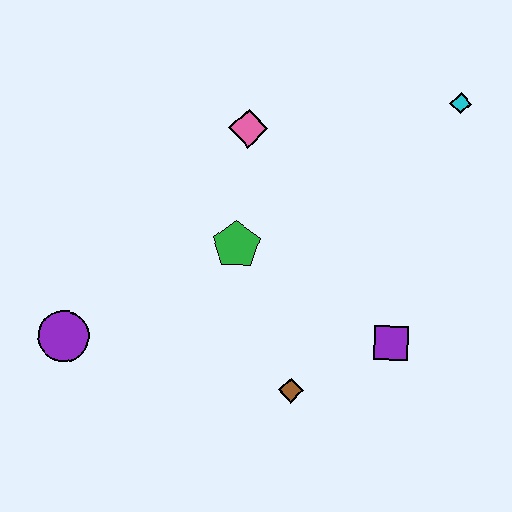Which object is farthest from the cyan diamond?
The purple circle is farthest from the cyan diamond.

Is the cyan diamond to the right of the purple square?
Yes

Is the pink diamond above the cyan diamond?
No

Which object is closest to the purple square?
The brown diamond is closest to the purple square.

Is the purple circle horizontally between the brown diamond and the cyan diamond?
No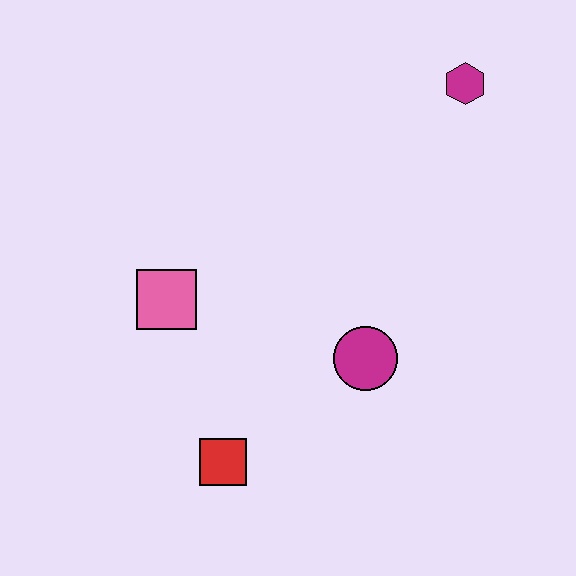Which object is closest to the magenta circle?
The red square is closest to the magenta circle.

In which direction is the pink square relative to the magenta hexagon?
The pink square is to the left of the magenta hexagon.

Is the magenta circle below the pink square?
Yes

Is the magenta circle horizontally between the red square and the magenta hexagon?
Yes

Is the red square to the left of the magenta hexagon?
Yes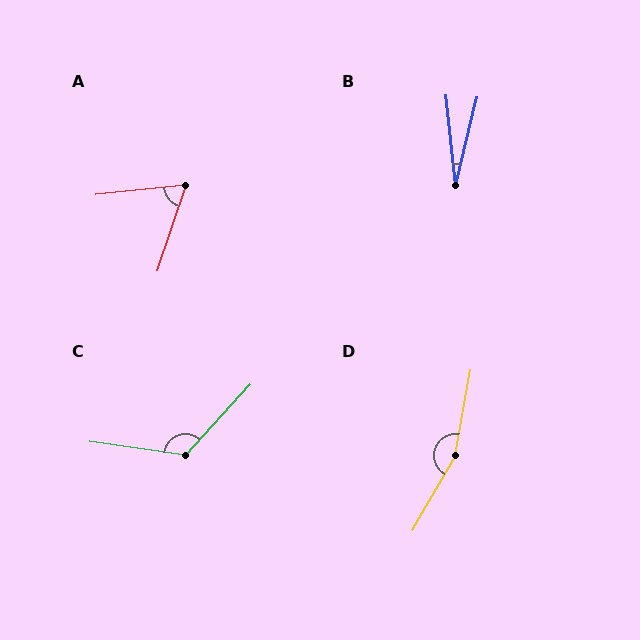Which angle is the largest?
D, at approximately 160 degrees.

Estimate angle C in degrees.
Approximately 125 degrees.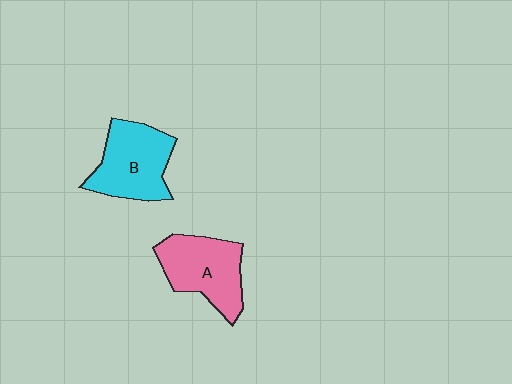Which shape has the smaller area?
Shape A (pink).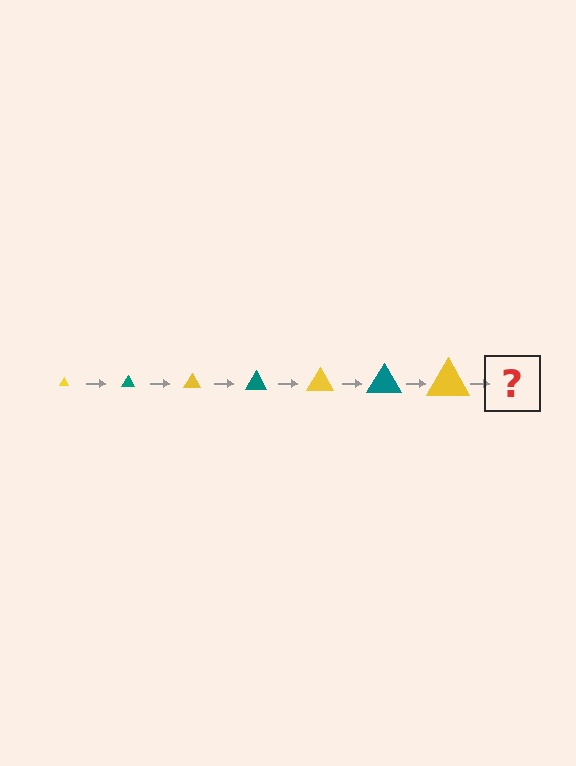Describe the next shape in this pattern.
It should be a teal triangle, larger than the previous one.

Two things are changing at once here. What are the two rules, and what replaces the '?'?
The two rules are that the triangle grows larger each step and the color cycles through yellow and teal. The '?' should be a teal triangle, larger than the previous one.